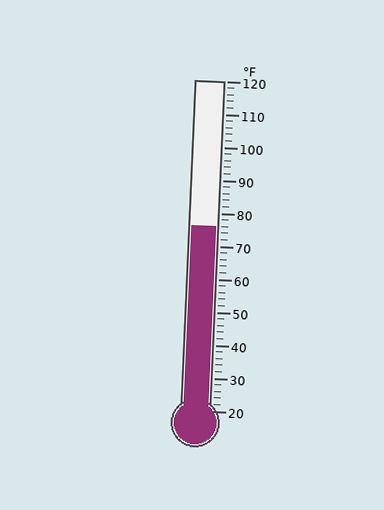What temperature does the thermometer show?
The thermometer shows approximately 76°F.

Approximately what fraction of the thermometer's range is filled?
The thermometer is filled to approximately 55% of its range.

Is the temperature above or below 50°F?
The temperature is above 50°F.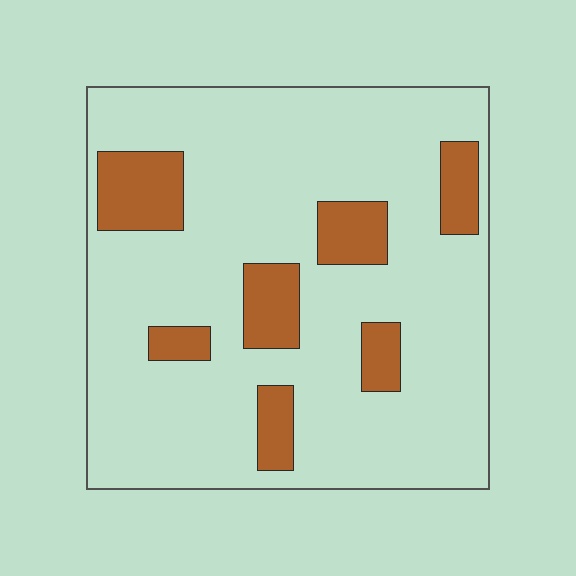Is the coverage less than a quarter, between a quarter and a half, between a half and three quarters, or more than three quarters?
Less than a quarter.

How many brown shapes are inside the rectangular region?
7.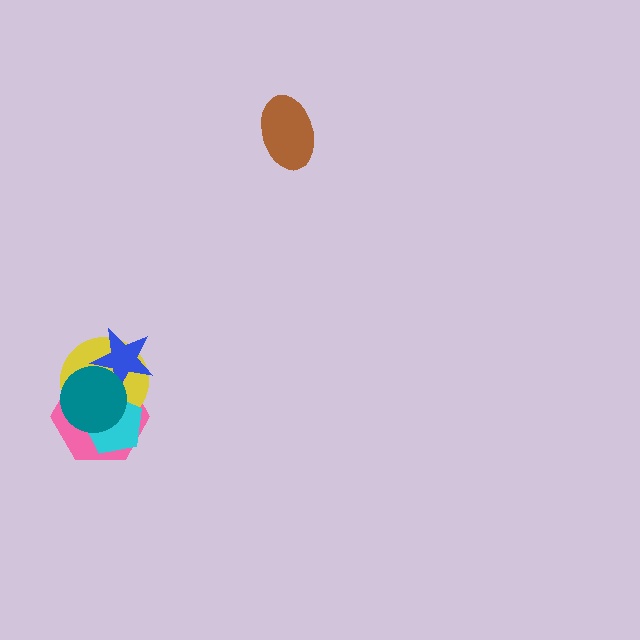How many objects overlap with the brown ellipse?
0 objects overlap with the brown ellipse.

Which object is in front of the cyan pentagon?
The teal circle is in front of the cyan pentagon.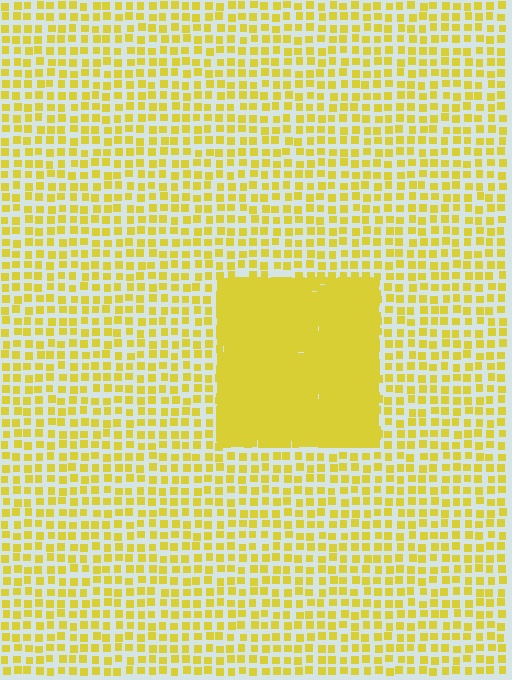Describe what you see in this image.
The image contains small yellow elements arranged at two different densities. A rectangle-shaped region is visible where the elements are more densely packed than the surrounding area.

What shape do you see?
I see a rectangle.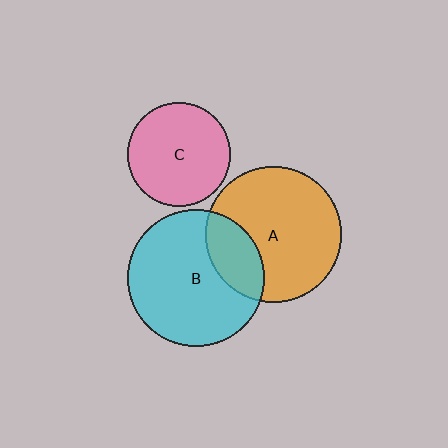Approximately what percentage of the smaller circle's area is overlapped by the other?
Approximately 25%.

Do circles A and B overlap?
Yes.